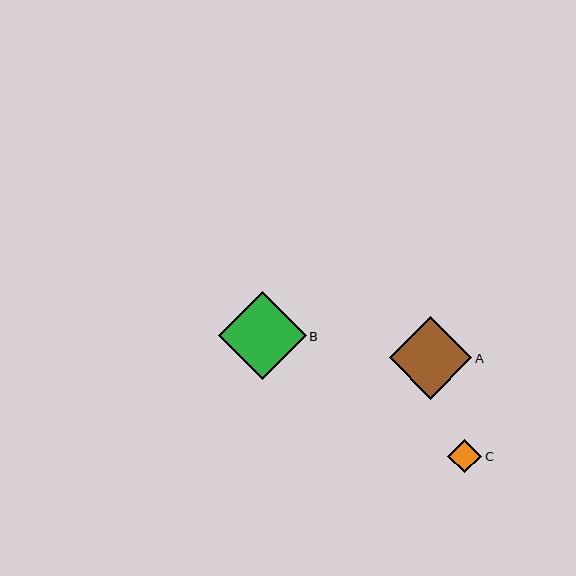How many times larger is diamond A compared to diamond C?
Diamond A is approximately 2.4 times the size of diamond C.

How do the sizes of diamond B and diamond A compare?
Diamond B and diamond A are approximately the same size.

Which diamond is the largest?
Diamond B is the largest with a size of approximately 88 pixels.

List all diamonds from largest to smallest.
From largest to smallest: B, A, C.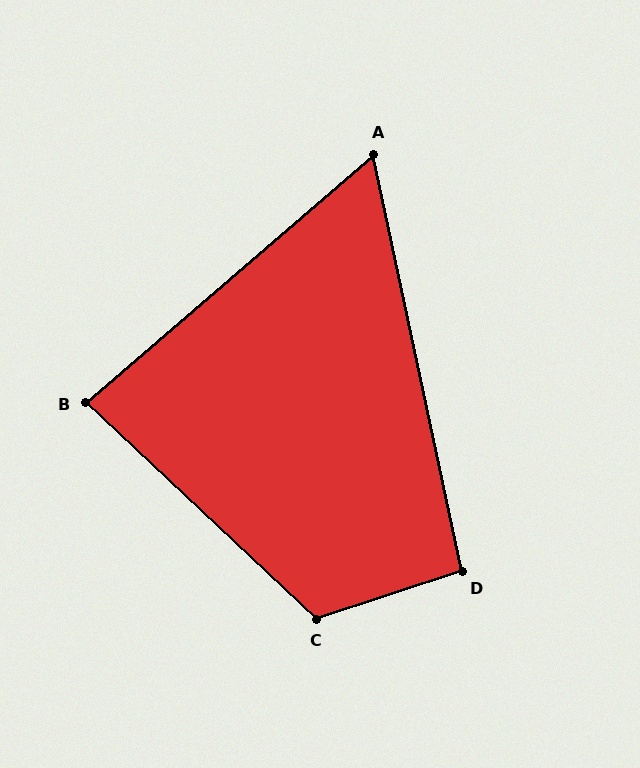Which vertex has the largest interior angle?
C, at approximately 119 degrees.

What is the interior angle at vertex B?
Approximately 84 degrees (acute).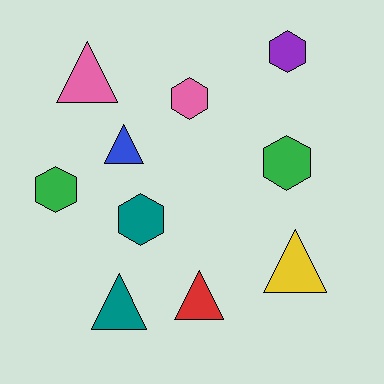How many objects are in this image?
There are 10 objects.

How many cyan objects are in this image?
There are no cyan objects.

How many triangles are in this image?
There are 5 triangles.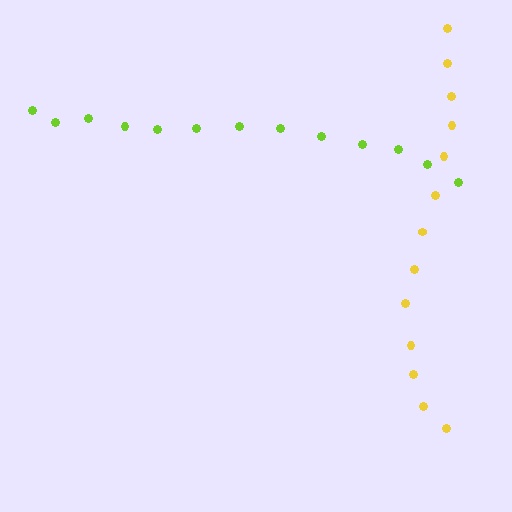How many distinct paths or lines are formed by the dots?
There are 2 distinct paths.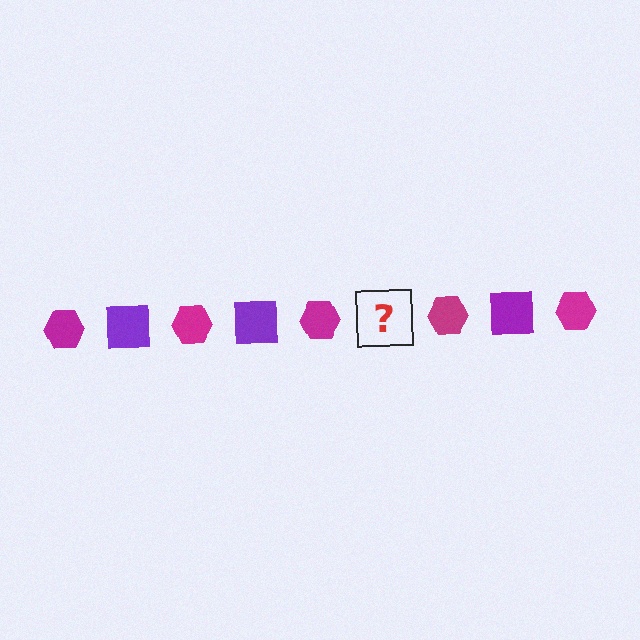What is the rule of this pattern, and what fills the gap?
The rule is that the pattern alternates between magenta hexagon and purple square. The gap should be filled with a purple square.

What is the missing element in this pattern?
The missing element is a purple square.